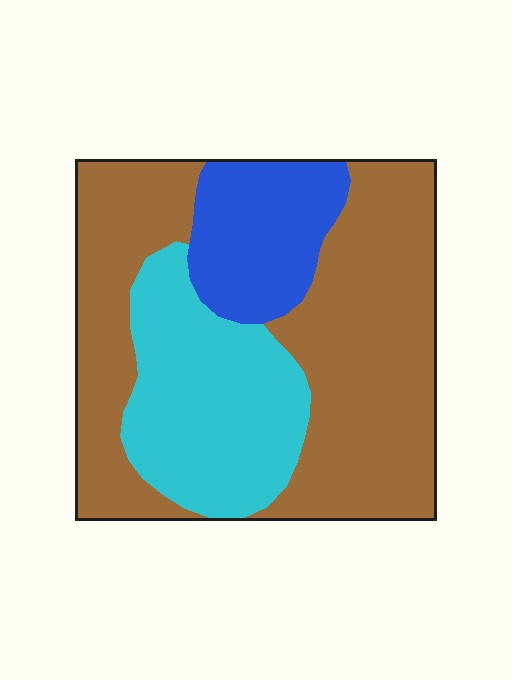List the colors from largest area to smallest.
From largest to smallest: brown, cyan, blue.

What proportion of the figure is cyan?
Cyan covers about 25% of the figure.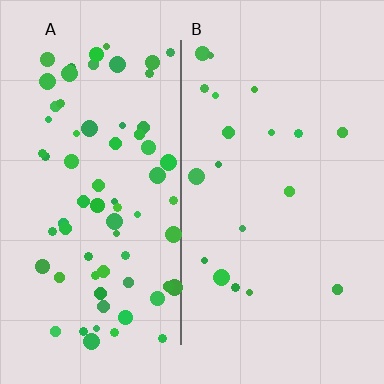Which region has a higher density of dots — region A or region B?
A (the left).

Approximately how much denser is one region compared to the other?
Approximately 3.8× — region A over region B.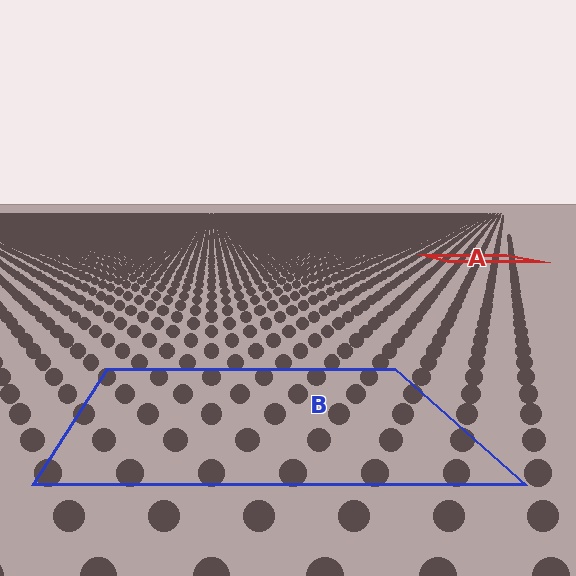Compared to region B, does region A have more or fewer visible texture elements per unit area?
Region A has more texture elements per unit area — they are packed more densely because it is farther away.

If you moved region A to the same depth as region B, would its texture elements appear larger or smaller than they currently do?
They would appear larger. At a closer depth, the same texture elements are projected at a bigger on-screen size.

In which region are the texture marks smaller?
The texture marks are smaller in region A, because it is farther away.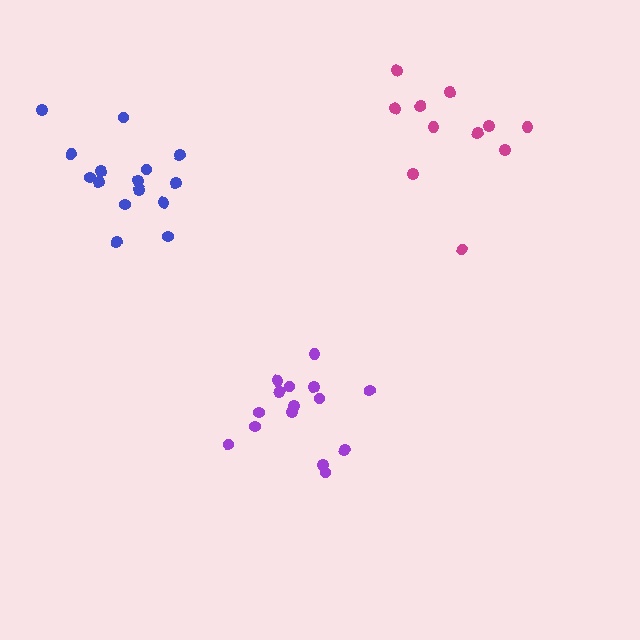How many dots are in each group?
Group 1: 15 dots, Group 2: 15 dots, Group 3: 11 dots (41 total).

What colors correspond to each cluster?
The clusters are colored: purple, blue, magenta.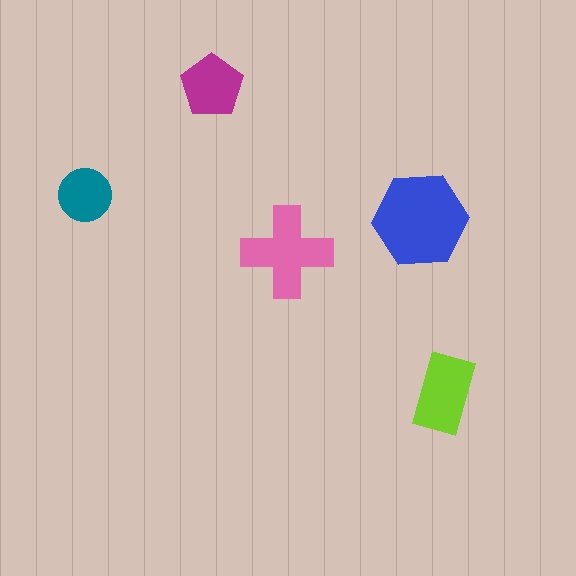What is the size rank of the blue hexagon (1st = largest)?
1st.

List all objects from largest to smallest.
The blue hexagon, the pink cross, the lime rectangle, the magenta pentagon, the teal circle.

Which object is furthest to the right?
The lime rectangle is rightmost.